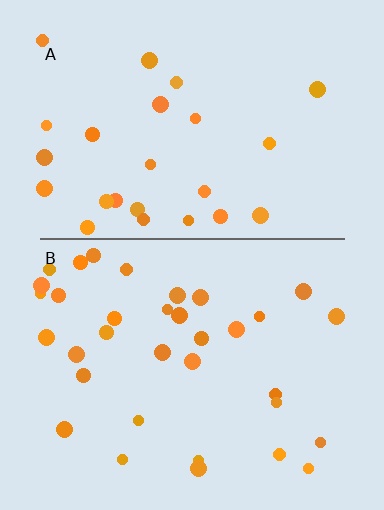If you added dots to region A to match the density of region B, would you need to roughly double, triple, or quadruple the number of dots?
Approximately double.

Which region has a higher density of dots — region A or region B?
B (the bottom).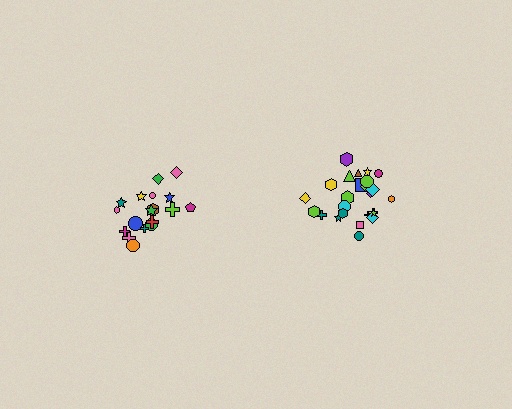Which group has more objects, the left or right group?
The right group.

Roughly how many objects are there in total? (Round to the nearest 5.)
Roughly 45 objects in total.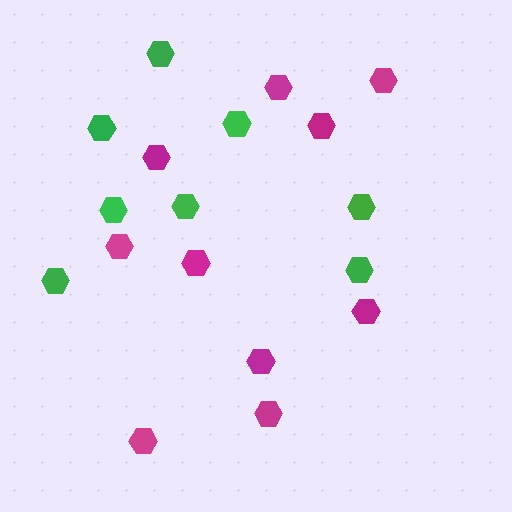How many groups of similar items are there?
There are 2 groups: one group of green hexagons (8) and one group of magenta hexagons (10).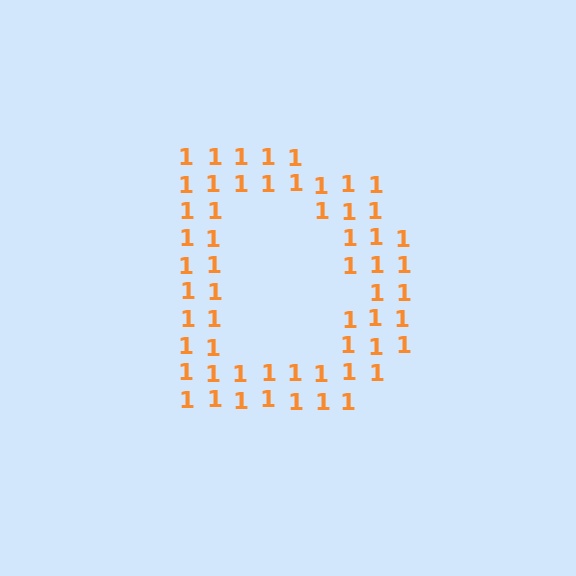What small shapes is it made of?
It is made of small digit 1's.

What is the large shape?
The large shape is the letter D.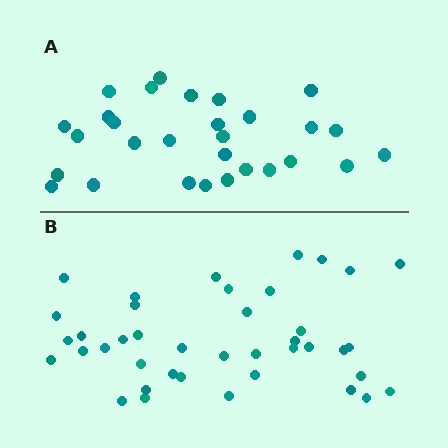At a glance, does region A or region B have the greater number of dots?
Region B (the bottom region) has more dots.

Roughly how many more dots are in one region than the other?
Region B has roughly 12 or so more dots than region A.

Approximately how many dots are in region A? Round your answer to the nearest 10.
About 30 dots. (The exact count is 29, which rounds to 30.)